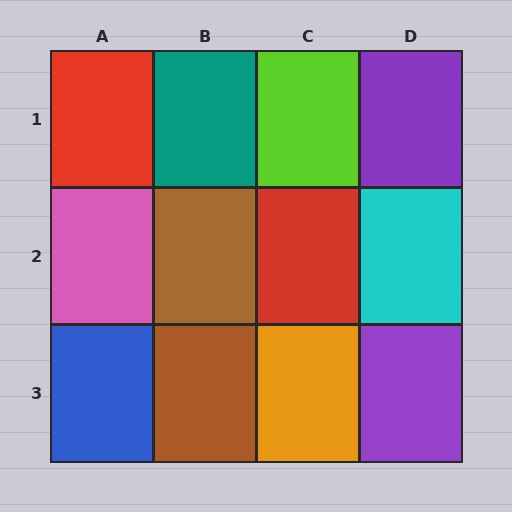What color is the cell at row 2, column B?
Brown.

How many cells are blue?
1 cell is blue.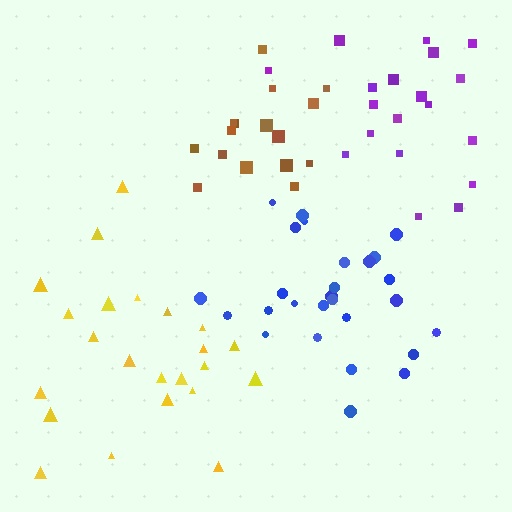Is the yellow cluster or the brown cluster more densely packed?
Brown.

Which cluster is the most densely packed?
Brown.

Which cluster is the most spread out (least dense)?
Purple.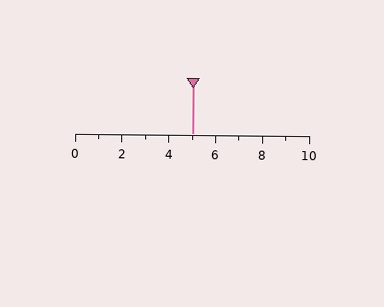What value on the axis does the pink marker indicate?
The marker indicates approximately 5.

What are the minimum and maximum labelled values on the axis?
The axis runs from 0 to 10.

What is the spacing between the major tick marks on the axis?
The major ticks are spaced 2 apart.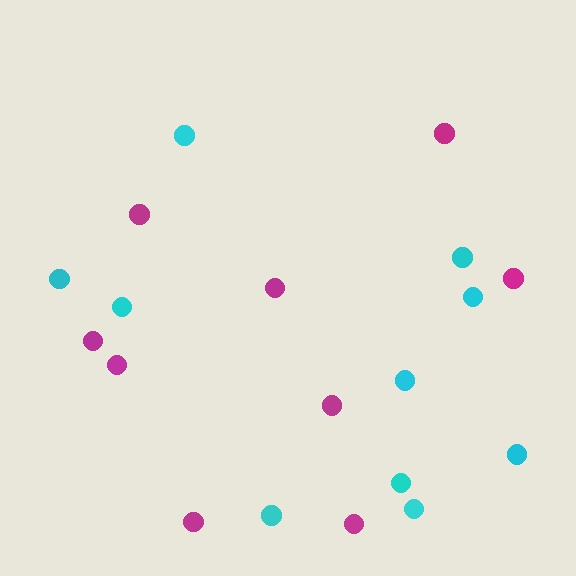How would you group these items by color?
There are 2 groups: one group of cyan circles (10) and one group of magenta circles (9).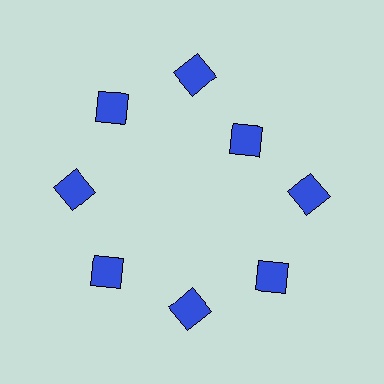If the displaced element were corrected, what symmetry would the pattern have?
It would have 8-fold rotational symmetry — the pattern would map onto itself every 45 degrees.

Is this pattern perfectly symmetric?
No. The 8 blue squares are arranged in a ring, but one element near the 2 o'clock position is pulled inward toward the center, breaking the 8-fold rotational symmetry.